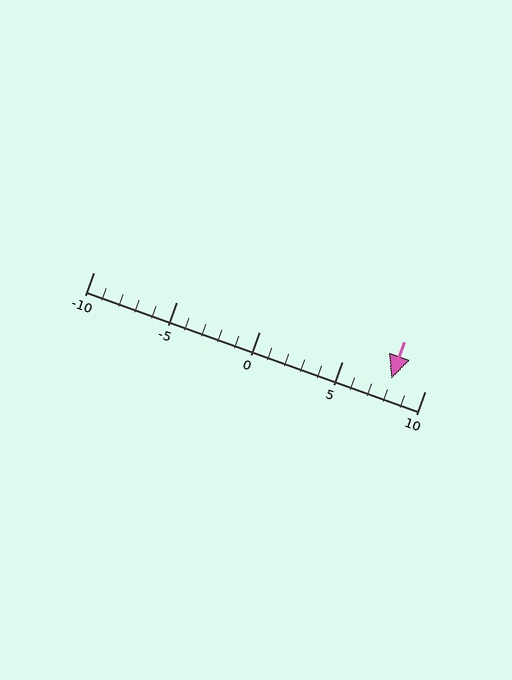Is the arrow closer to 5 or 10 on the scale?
The arrow is closer to 10.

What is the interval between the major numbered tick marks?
The major tick marks are spaced 5 units apart.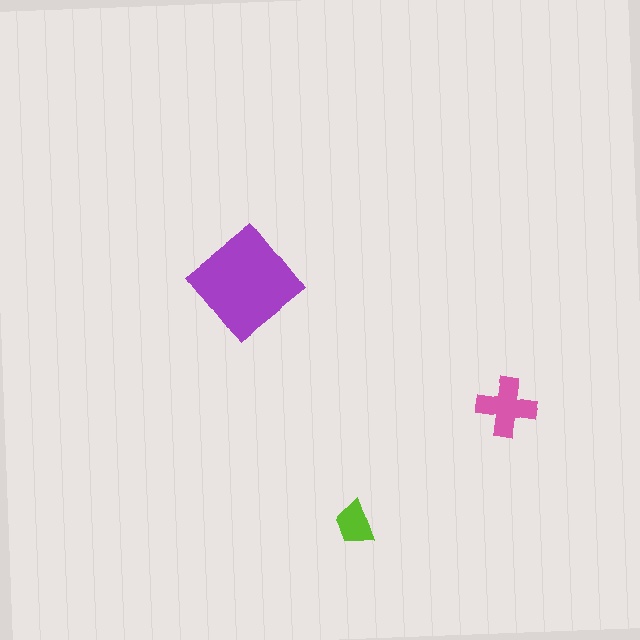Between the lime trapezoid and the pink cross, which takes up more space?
The pink cross.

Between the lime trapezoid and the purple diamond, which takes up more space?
The purple diamond.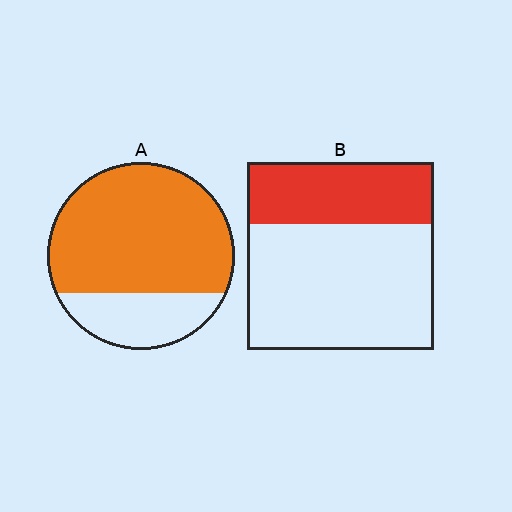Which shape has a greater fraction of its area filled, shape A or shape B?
Shape A.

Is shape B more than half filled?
No.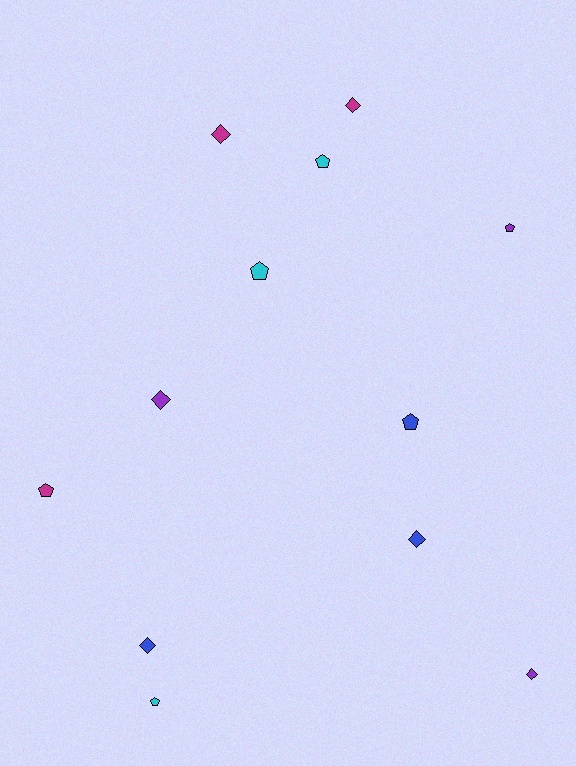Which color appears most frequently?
Magenta, with 3 objects.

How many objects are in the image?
There are 12 objects.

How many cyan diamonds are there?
There are no cyan diamonds.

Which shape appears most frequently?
Pentagon, with 6 objects.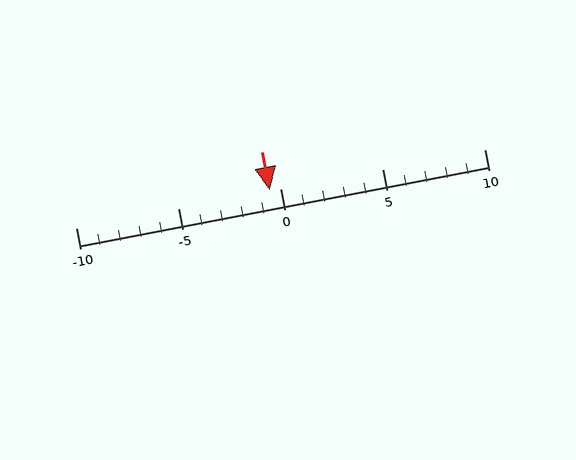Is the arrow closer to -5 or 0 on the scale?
The arrow is closer to 0.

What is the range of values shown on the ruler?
The ruler shows values from -10 to 10.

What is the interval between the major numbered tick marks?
The major tick marks are spaced 5 units apart.